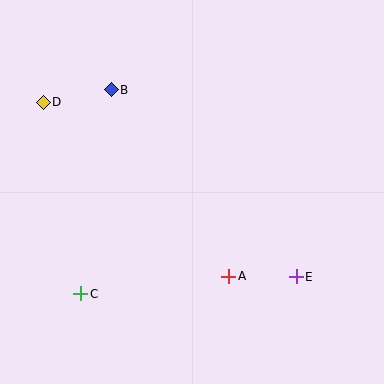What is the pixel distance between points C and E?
The distance between C and E is 216 pixels.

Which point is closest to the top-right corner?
Point B is closest to the top-right corner.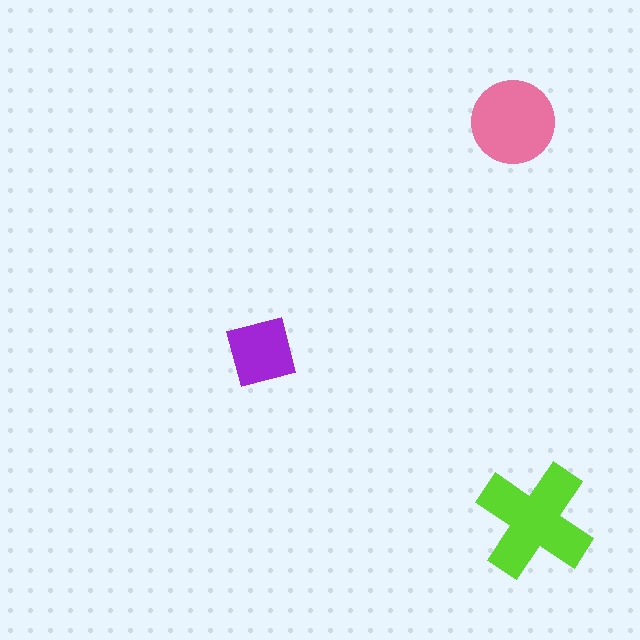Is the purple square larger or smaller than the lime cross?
Smaller.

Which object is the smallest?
The purple square.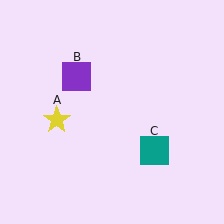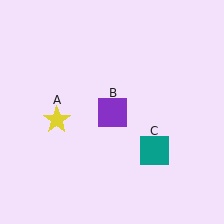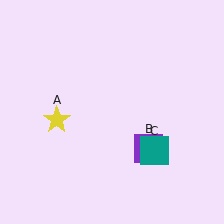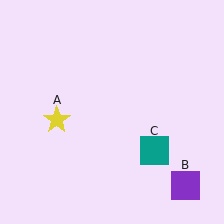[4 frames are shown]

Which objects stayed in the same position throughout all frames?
Yellow star (object A) and teal square (object C) remained stationary.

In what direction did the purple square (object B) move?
The purple square (object B) moved down and to the right.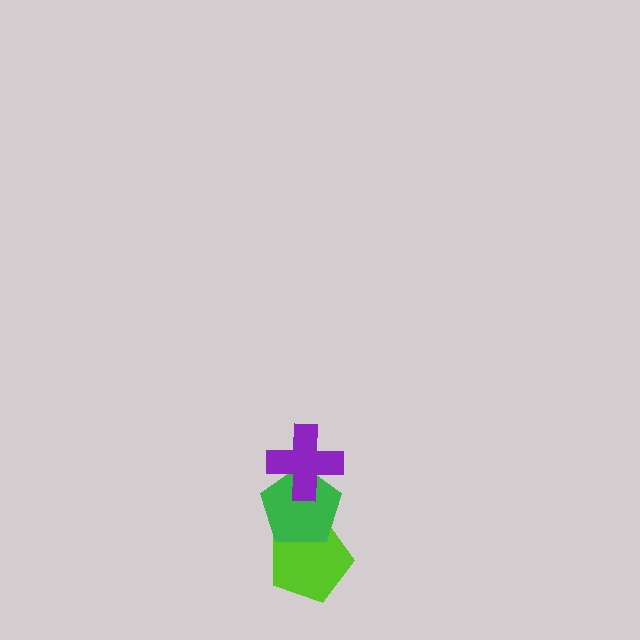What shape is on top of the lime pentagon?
The green pentagon is on top of the lime pentagon.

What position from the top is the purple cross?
The purple cross is 1st from the top.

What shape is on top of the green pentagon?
The purple cross is on top of the green pentagon.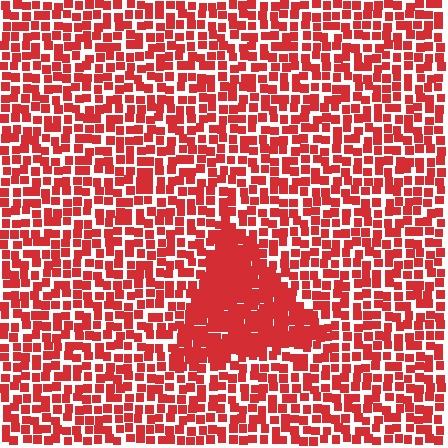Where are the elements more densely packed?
The elements are more densely packed inside the triangle boundary.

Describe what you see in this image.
The image contains small red elements arranged at two different densities. A triangle-shaped region is visible where the elements are more densely packed than the surrounding area.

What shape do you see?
I see a triangle.